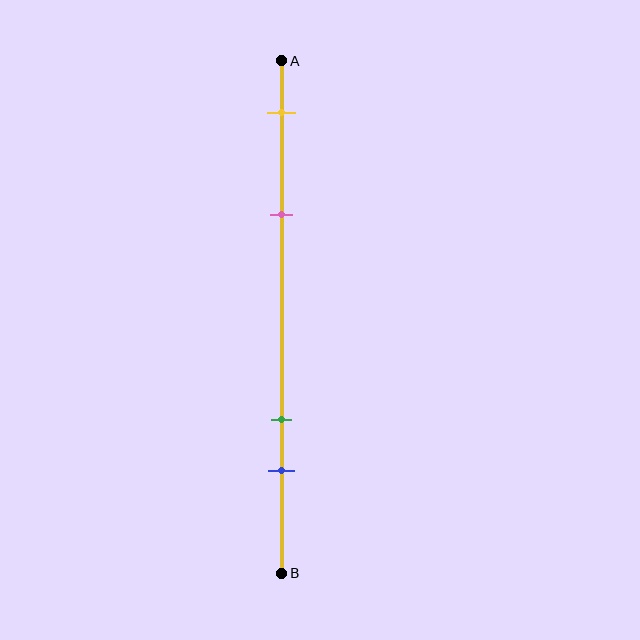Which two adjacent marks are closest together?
The green and blue marks are the closest adjacent pair.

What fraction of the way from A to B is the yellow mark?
The yellow mark is approximately 10% (0.1) of the way from A to B.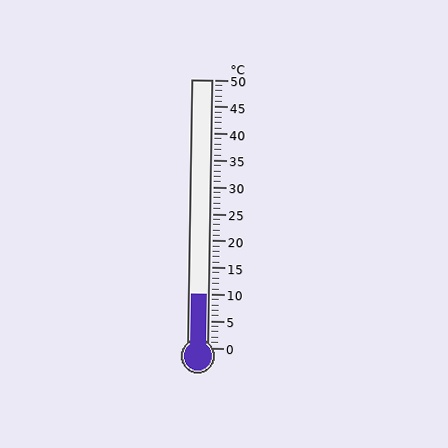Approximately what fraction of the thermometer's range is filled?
The thermometer is filled to approximately 20% of its range.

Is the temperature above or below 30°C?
The temperature is below 30°C.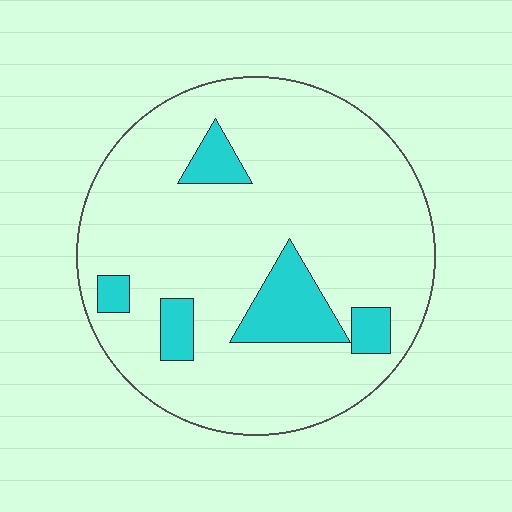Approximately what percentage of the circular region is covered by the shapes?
Approximately 15%.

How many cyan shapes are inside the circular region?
5.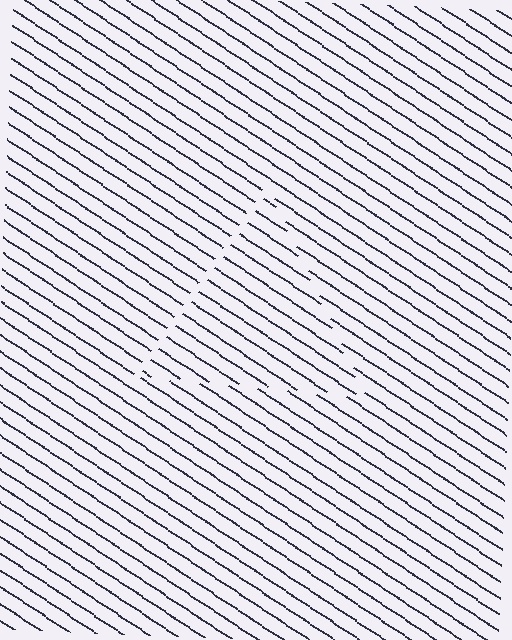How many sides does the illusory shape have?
3 sides — the line-ends trace a triangle.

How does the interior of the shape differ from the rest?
The interior of the shape contains the same grating, shifted by half a period — the contour is defined by the phase discontinuity where line-ends from the inner and outer gratings abut.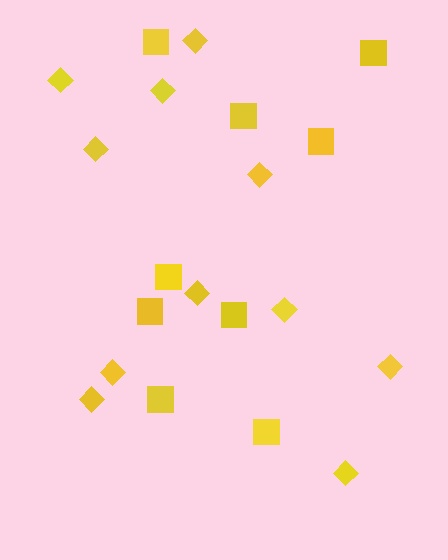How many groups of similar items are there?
There are 2 groups: one group of diamonds (11) and one group of squares (9).